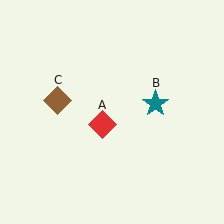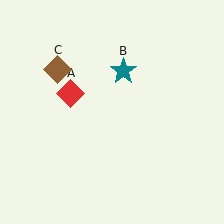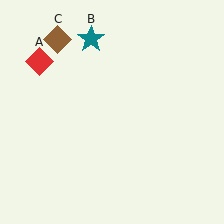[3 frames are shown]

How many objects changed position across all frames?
3 objects changed position: red diamond (object A), teal star (object B), brown diamond (object C).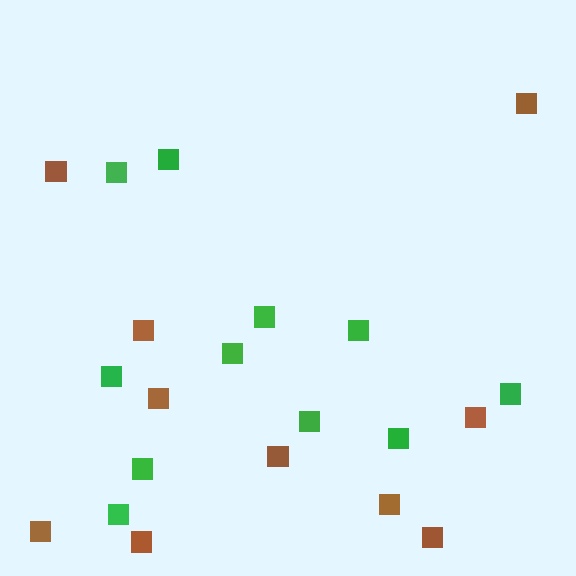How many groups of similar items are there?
There are 2 groups: one group of brown squares (10) and one group of green squares (11).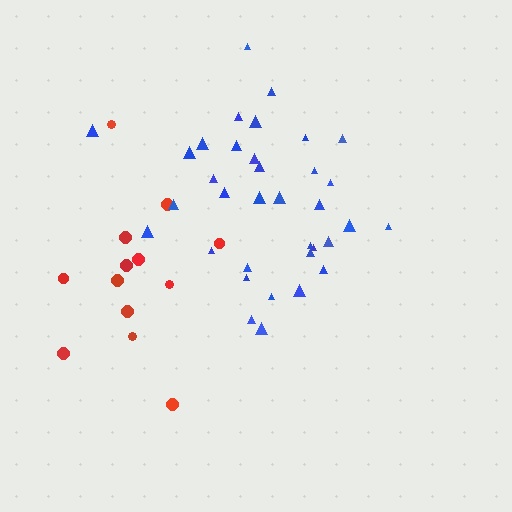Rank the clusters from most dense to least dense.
blue, red.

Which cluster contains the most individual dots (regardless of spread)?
Blue (35).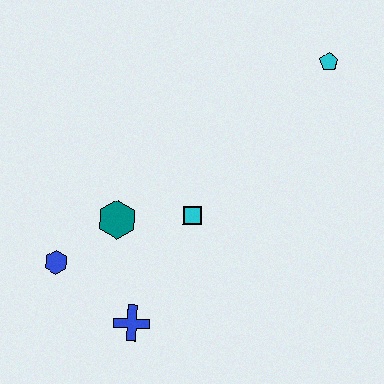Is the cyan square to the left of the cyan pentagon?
Yes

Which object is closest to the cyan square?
The teal hexagon is closest to the cyan square.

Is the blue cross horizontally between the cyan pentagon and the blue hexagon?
Yes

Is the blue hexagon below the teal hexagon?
Yes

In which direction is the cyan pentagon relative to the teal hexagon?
The cyan pentagon is to the right of the teal hexagon.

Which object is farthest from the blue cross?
The cyan pentagon is farthest from the blue cross.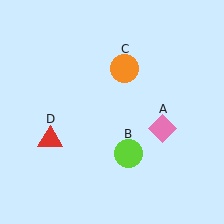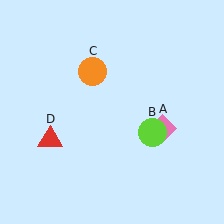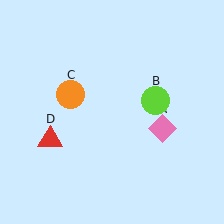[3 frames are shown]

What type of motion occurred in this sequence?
The lime circle (object B), orange circle (object C) rotated counterclockwise around the center of the scene.